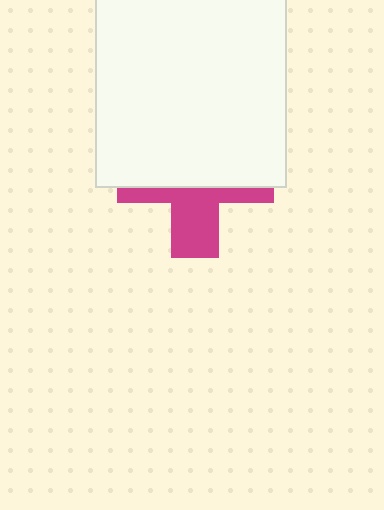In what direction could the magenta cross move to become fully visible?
The magenta cross could move down. That would shift it out from behind the white square entirely.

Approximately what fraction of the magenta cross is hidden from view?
Roughly 60% of the magenta cross is hidden behind the white square.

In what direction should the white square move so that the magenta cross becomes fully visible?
The white square should move up. That is the shortest direction to clear the overlap and leave the magenta cross fully visible.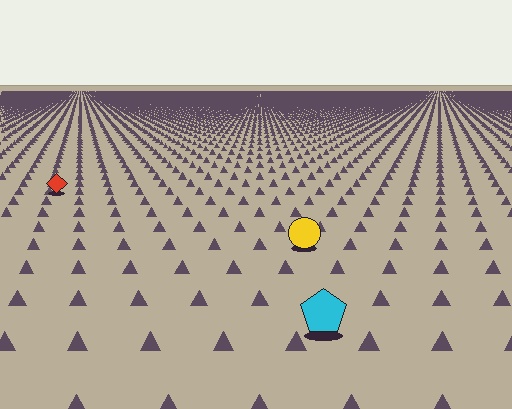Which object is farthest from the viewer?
The red diamond is farthest from the viewer. It appears smaller and the ground texture around it is denser.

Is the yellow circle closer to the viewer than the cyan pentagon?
No. The cyan pentagon is closer — you can tell from the texture gradient: the ground texture is coarser near it.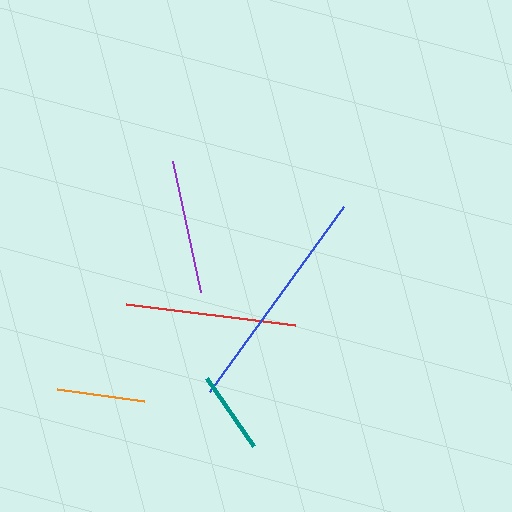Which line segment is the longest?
The blue line is the longest at approximately 228 pixels.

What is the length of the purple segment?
The purple segment is approximately 133 pixels long.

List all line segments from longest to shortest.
From longest to shortest: blue, red, purple, orange, teal.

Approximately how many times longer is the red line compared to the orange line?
The red line is approximately 2.0 times the length of the orange line.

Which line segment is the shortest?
The teal line is the shortest at approximately 83 pixels.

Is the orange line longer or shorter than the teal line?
The orange line is longer than the teal line.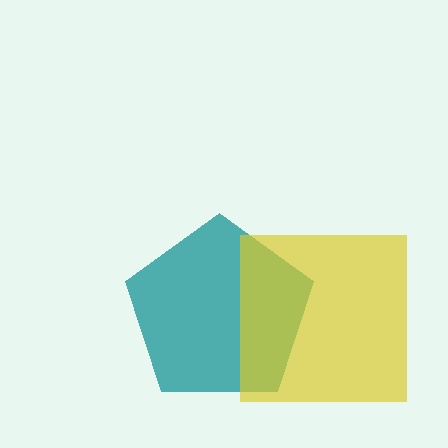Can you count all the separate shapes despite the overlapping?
Yes, there are 2 separate shapes.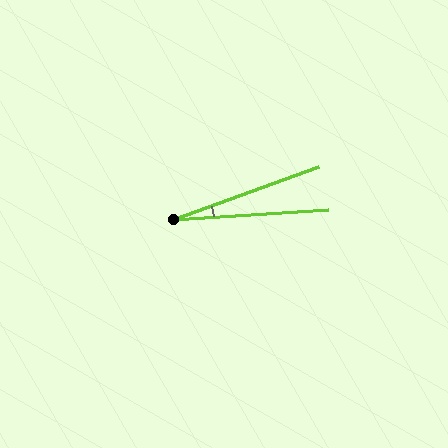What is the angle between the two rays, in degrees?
Approximately 16 degrees.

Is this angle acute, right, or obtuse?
It is acute.